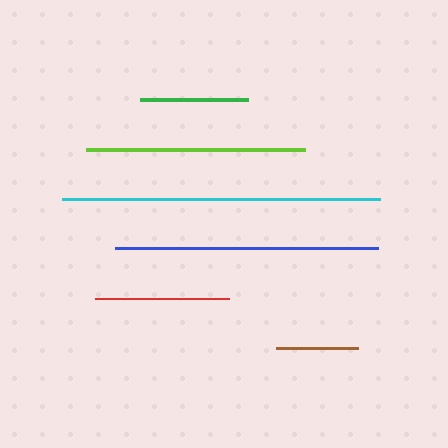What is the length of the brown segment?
The brown segment is approximately 82 pixels long.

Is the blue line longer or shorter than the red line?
The blue line is longer than the red line.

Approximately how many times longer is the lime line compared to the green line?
The lime line is approximately 2.0 times the length of the green line.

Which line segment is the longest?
The cyan line is the longest at approximately 318 pixels.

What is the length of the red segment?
The red segment is approximately 134 pixels long.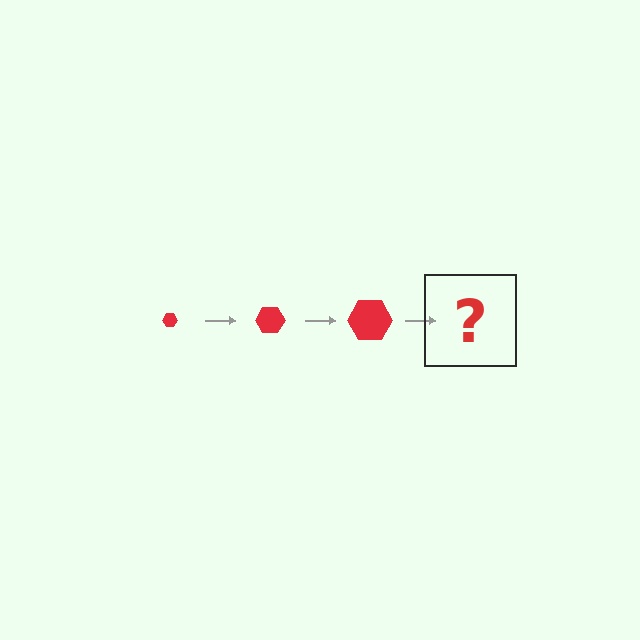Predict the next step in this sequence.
The next step is a red hexagon, larger than the previous one.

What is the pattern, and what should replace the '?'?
The pattern is that the hexagon gets progressively larger each step. The '?' should be a red hexagon, larger than the previous one.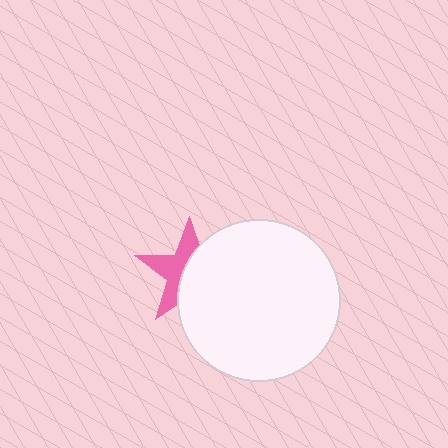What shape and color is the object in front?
The object in front is a white circle.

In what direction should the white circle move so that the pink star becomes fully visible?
The white circle should move right. That is the shortest direction to clear the overlap and leave the pink star fully visible.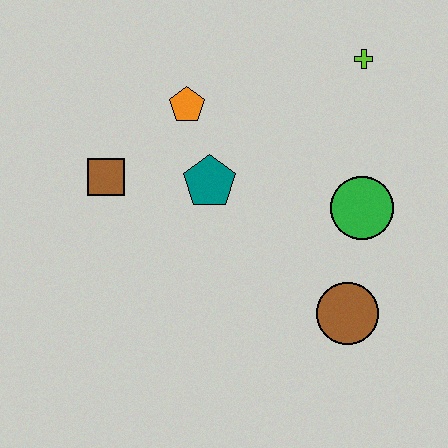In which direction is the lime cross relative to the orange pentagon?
The lime cross is to the right of the orange pentagon.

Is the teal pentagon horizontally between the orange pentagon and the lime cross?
Yes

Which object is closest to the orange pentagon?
The teal pentagon is closest to the orange pentagon.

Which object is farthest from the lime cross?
The brown square is farthest from the lime cross.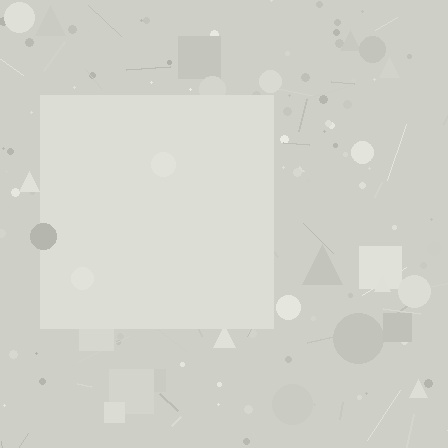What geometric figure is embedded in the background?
A square is embedded in the background.